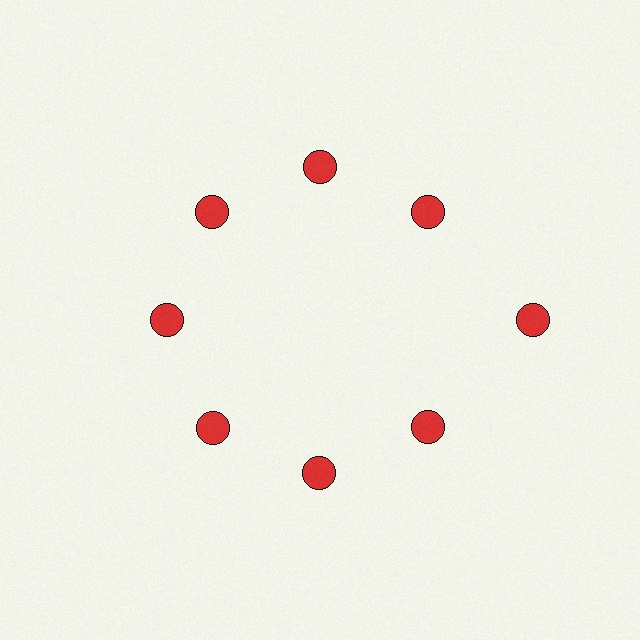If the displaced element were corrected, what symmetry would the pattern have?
It would have 8-fold rotational symmetry — the pattern would map onto itself every 45 degrees.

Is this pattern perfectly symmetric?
No. The 8 red circles are arranged in a ring, but one element near the 3 o'clock position is pushed outward from the center, breaking the 8-fold rotational symmetry.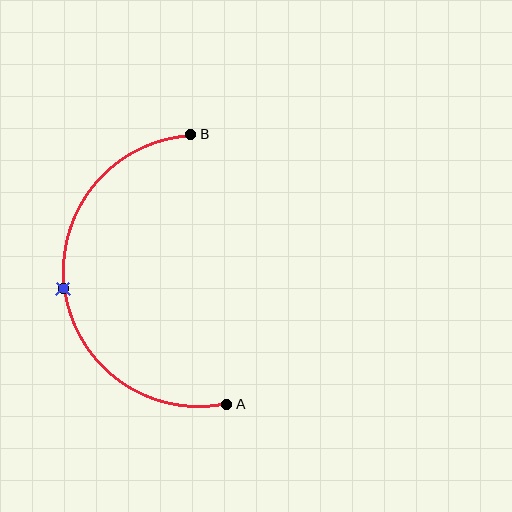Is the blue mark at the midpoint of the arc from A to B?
Yes. The blue mark lies on the arc at equal arc-length from both A and B — it is the arc midpoint.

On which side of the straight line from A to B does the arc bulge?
The arc bulges to the left of the straight line connecting A and B.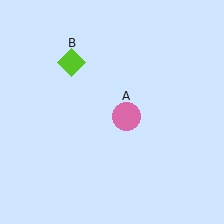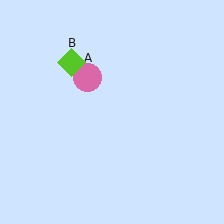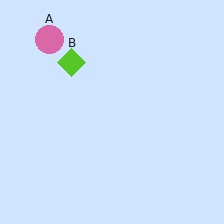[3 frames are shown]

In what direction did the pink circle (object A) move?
The pink circle (object A) moved up and to the left.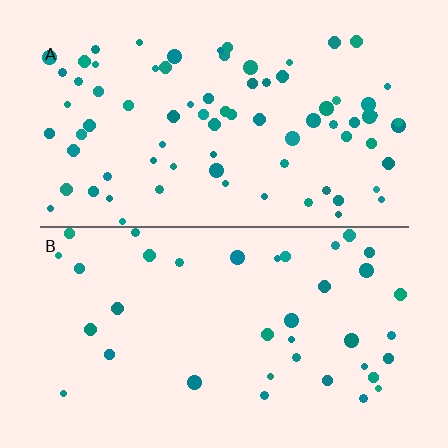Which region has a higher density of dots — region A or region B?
A (the top).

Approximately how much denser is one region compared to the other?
Approximately 2.0× — region A over region B.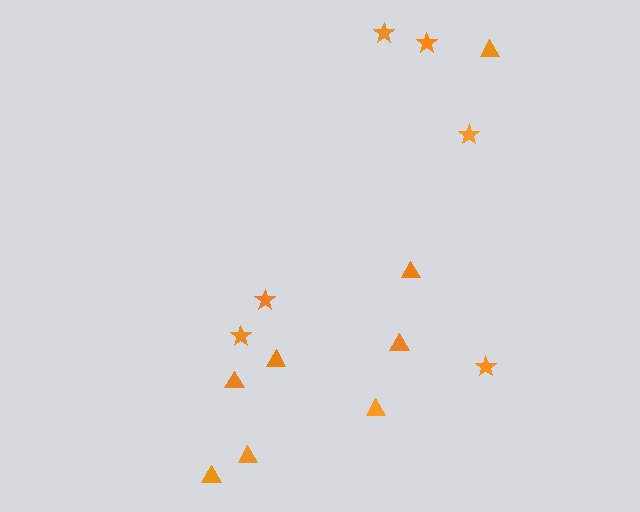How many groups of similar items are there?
There are 2 groups: one group of triangles (8) and one group of stars (6).